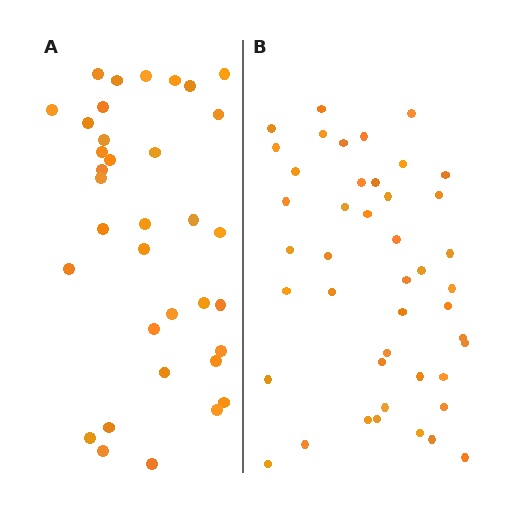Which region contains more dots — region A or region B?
Region B (the right region) has more dots.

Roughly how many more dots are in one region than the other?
Region B has roughly 8 or so more dots than region A.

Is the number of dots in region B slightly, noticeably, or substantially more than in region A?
Region B has noticeably more, but not dramatically so. The ratio is roughly 1.3 to 1.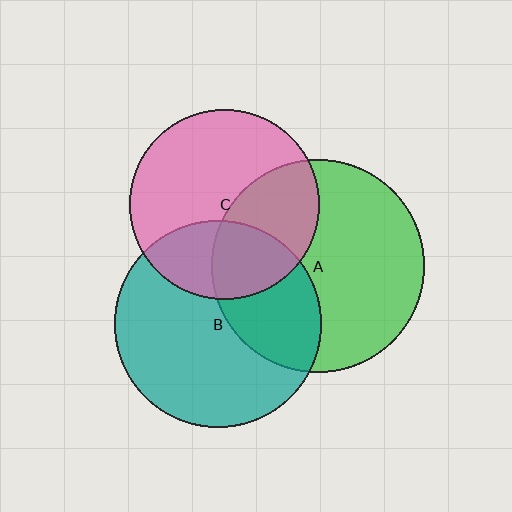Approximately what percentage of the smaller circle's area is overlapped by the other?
Approximately 35%.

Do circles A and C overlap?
Yes.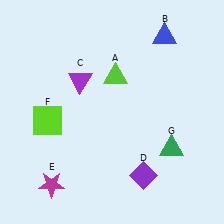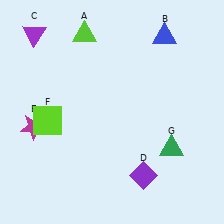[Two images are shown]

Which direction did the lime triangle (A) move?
The lime triangle (A) moved up.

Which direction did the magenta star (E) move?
The magenta star (E) moved up.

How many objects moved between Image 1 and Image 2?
3 objects moved between the two images.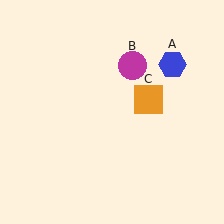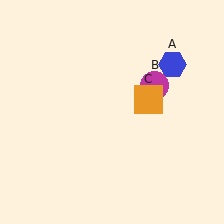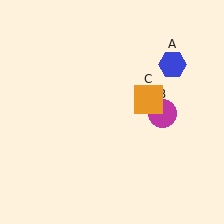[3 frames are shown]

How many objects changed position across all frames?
1 object changed position: magenta circle (object B).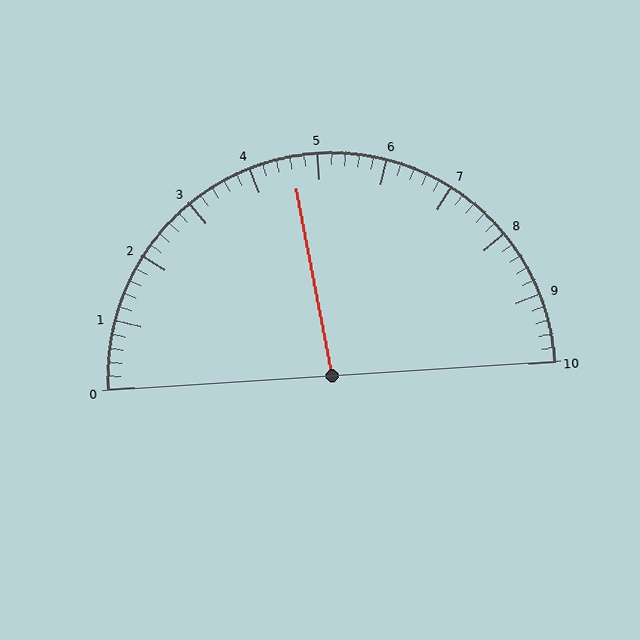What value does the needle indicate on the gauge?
The needle indicates approximately 4.6.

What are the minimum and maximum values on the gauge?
The gauge ranges from 0 to 10.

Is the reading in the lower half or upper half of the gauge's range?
The reading is in the lower half of the range (0 to 10).